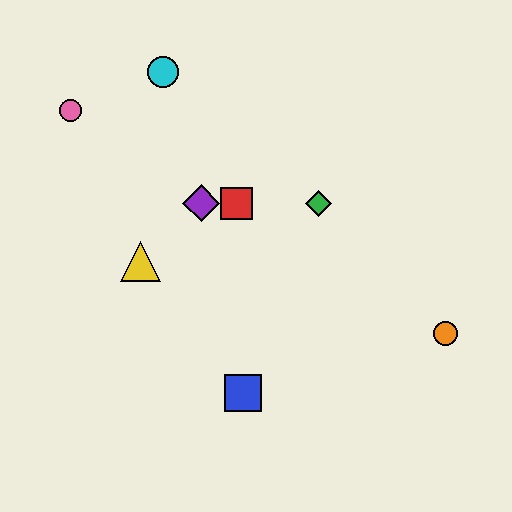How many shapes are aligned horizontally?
3 shapes (the red square, the green diamond, the purple diamond) are aligned horizontally.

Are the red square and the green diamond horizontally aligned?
Yes, both are at y≈203.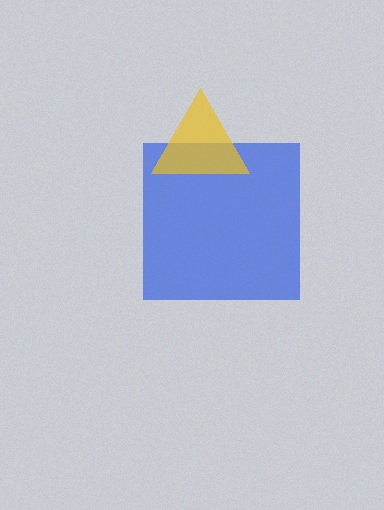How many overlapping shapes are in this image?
There are 2 overlapping shapes in the image.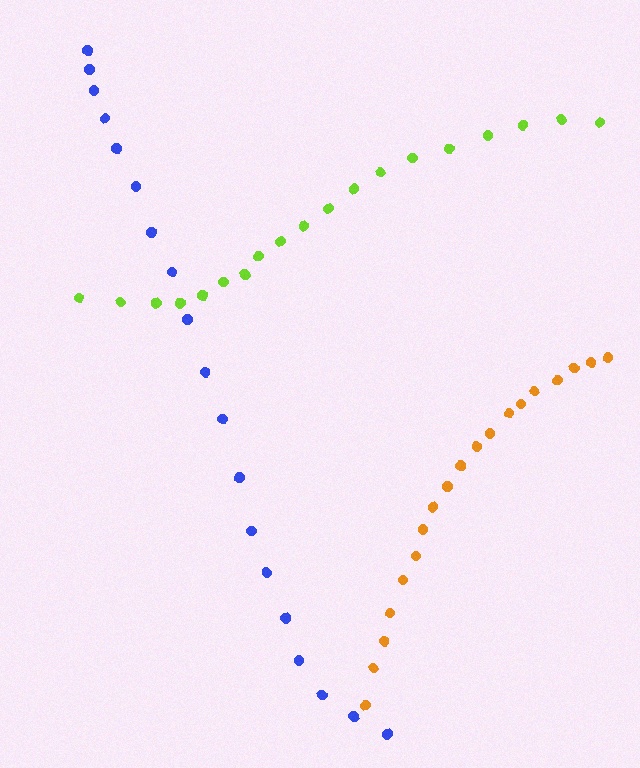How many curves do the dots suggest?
There are 3 distinct paths.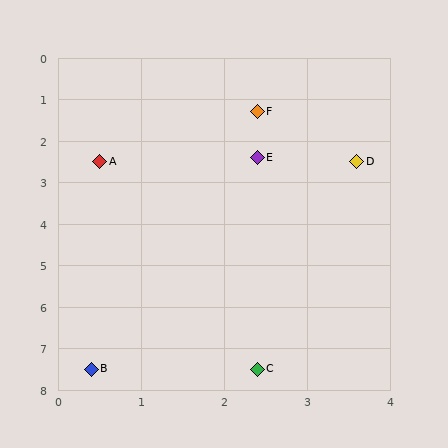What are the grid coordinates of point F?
Point F is at approximately (2.4, 1.3).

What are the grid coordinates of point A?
Point A is at approximately (0.5, 2.5).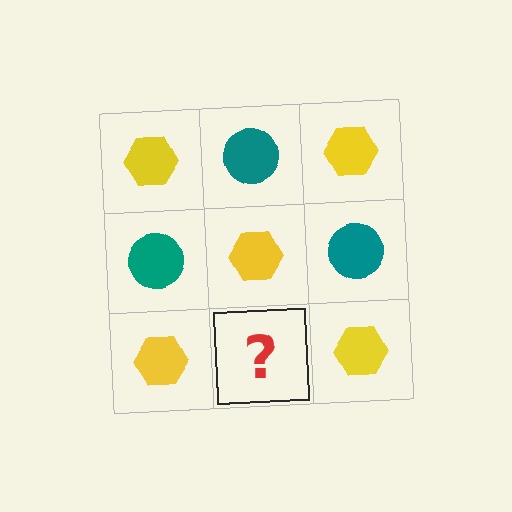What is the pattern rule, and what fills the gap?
The rule is that it alternates yellow hexagon and teal circle in a checkerboard pattern. The gap should be filled with a teal circle.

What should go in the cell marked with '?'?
The missing cell should contain a teal circle.